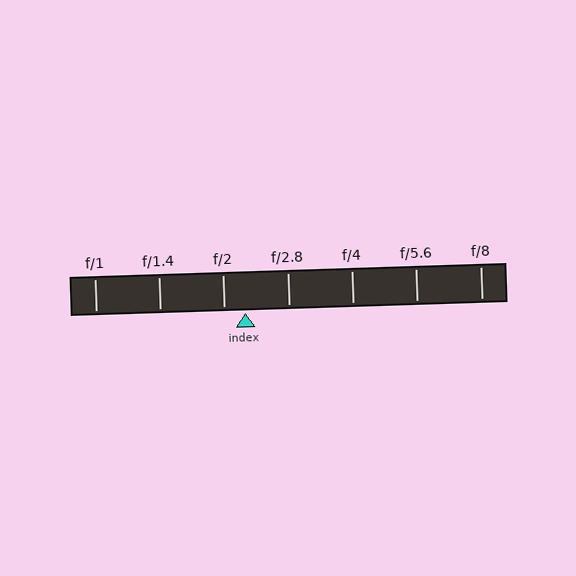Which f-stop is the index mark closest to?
The index mark is closest to f/2.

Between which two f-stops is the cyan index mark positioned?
The index mark is between f/2 and f/2.8.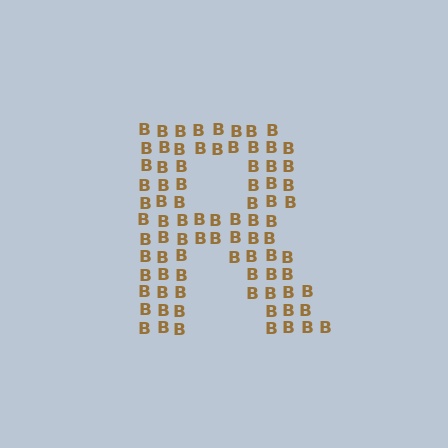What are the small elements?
The small elements are letter B's.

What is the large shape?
The large shape is the letter R.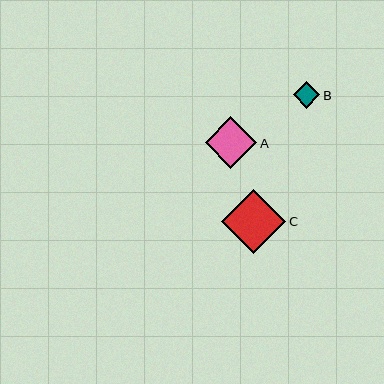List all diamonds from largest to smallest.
From largest to smallest: C, A, B.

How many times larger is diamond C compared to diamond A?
Diamond C is approximately 1.2 times the size of diamond A.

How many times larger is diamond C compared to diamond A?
Diamond C is approximately 1.2 times the size of diamond A.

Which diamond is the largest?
Diamond C is the largest with a size of approximately 64 pixels.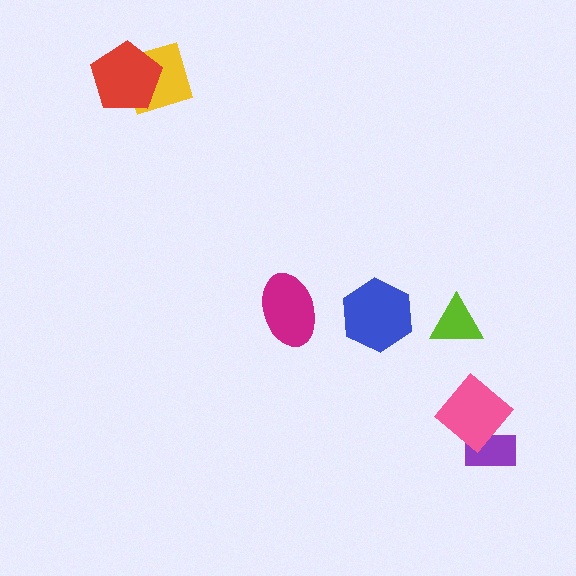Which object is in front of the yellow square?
The red pentagon is in front of the yellow square.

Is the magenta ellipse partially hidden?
No, no other shape covers it.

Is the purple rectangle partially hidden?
Yes, it is partially covered by another shape.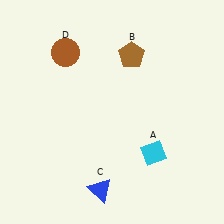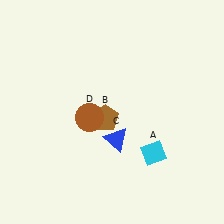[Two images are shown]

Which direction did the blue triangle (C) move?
The blue triangle (C) moved up.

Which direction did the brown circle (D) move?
The brown circle (D) moved down.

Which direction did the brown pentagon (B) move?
The brown pentagon (B) moved down.